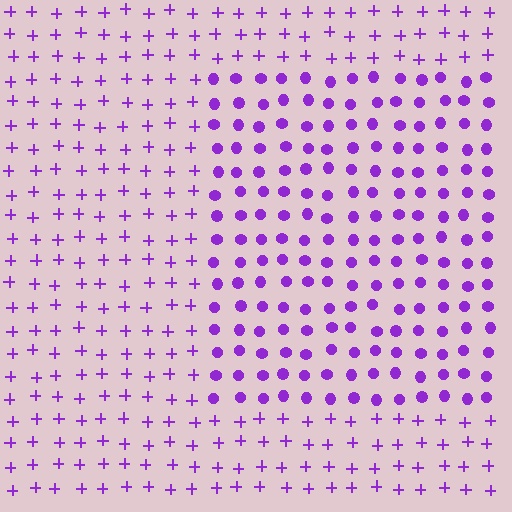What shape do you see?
I see a rectangle.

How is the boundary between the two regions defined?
The boundary is defined by a change in element shape: circles inside vs. plus signs outside. All elements share the same color and spacing.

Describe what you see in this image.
The image is filled with small purple elements arranged in a uniform grid. A rectangle-shaped region contains circles, while the surrounding area contains plus signs. The boundary is defined purely by the change in element shape.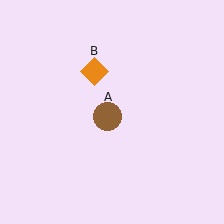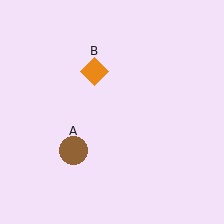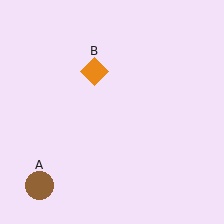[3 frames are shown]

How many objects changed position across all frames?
1 object changed position: brown circle (object A).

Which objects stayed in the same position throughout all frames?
Orange diamond (object B) remained stationary.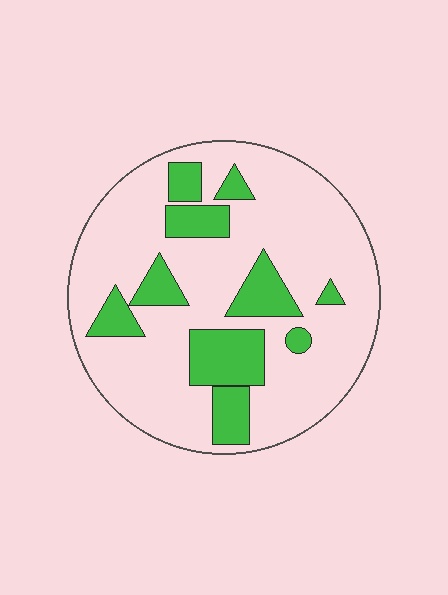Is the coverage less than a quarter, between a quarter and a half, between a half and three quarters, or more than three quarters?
Less than a quarter.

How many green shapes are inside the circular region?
10.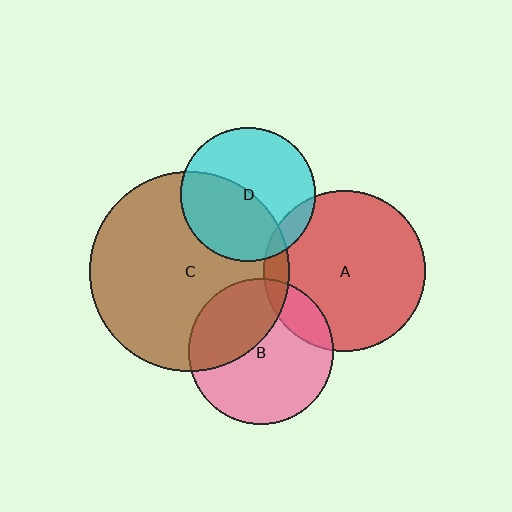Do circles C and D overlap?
Yes.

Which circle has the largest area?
Circle C (brown).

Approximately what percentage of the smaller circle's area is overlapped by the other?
Approximately 45%.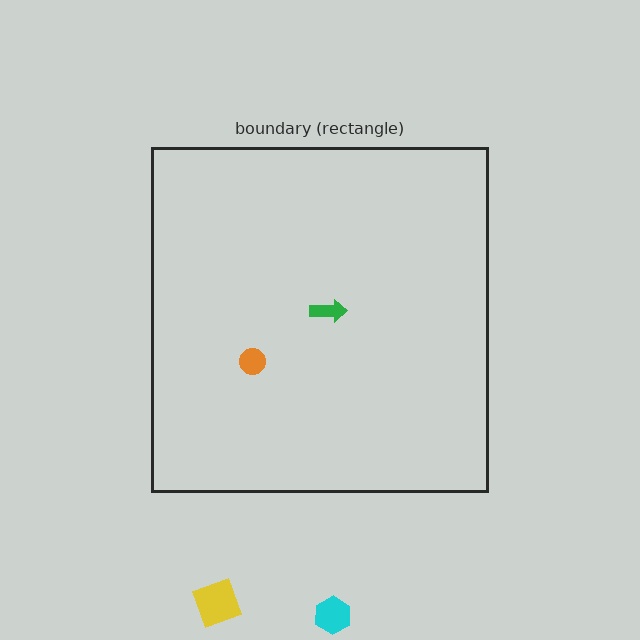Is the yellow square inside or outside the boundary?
Outside.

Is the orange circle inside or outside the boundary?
Inside.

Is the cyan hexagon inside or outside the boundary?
Outside.